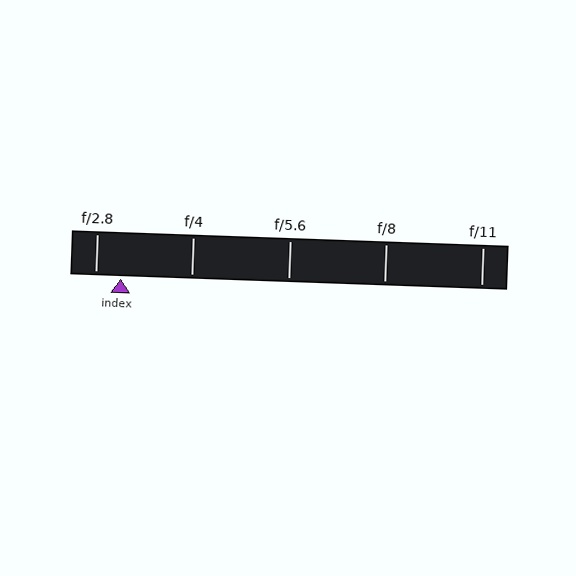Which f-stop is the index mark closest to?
The index mark is closest to f/2.8.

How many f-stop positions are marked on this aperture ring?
There are 5 f-stop positions marked.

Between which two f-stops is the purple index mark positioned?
The index mark is between f/2.8 and f/4.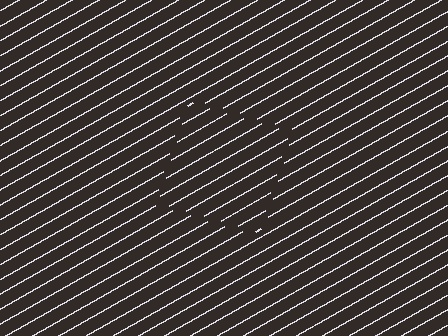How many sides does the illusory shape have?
4 sides — the line-ends trace a square.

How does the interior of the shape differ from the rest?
The interior of the shape contains the same grating, shifted by half a period — the contour is defined by the phase discontinuity where line-ends from the inner and outer gratings abut.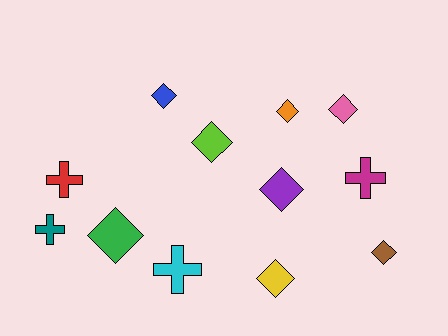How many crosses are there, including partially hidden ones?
There are 4 crosses.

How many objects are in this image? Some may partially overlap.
There are 12 objects.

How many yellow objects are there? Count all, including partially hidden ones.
There is 1 yellow object.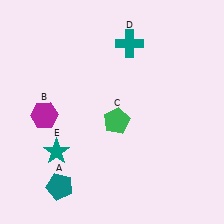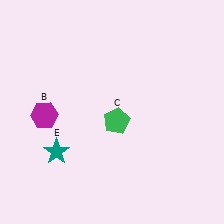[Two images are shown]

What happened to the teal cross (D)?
The teal cross (D) was removed in Image 2. It was in the top-right area of Image 1.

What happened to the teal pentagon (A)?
The teal pentagon (A) was removed in Image 2. It was in the bottom-left area of Image 1.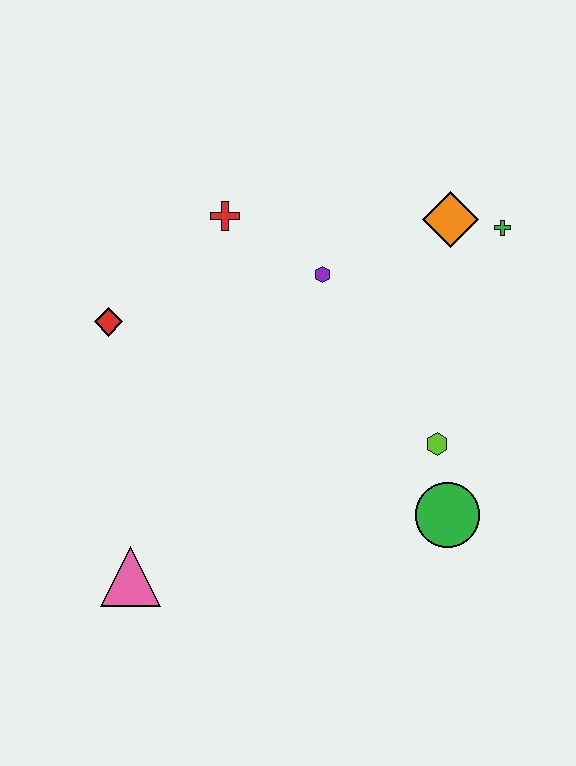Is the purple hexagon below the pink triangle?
No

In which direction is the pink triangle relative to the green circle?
The pink triangle is to the left of the green circle.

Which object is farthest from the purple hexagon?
The pink triangle is farthest from the purple hexagon.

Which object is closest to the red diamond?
The red cross is closest to the red diamond.